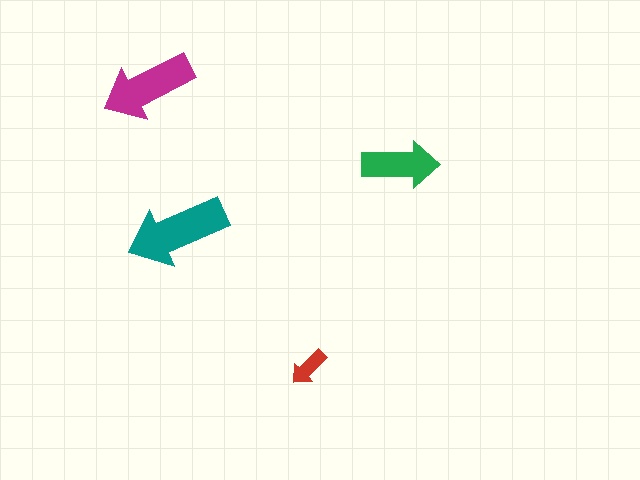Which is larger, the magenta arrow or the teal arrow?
The teal one.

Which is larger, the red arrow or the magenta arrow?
The magenta one.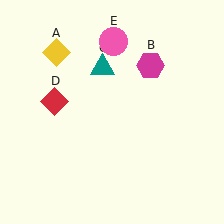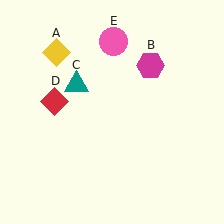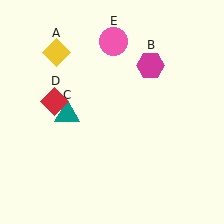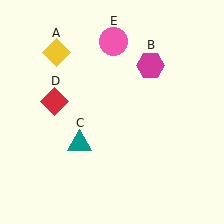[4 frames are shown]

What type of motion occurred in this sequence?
The teal triangle (object C) rotated counterclockwise around the center of the scene.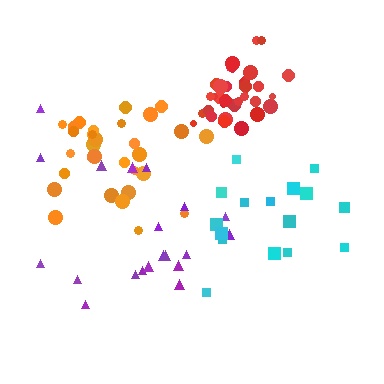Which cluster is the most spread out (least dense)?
Purple.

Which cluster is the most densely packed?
Red.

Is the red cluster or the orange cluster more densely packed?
Red.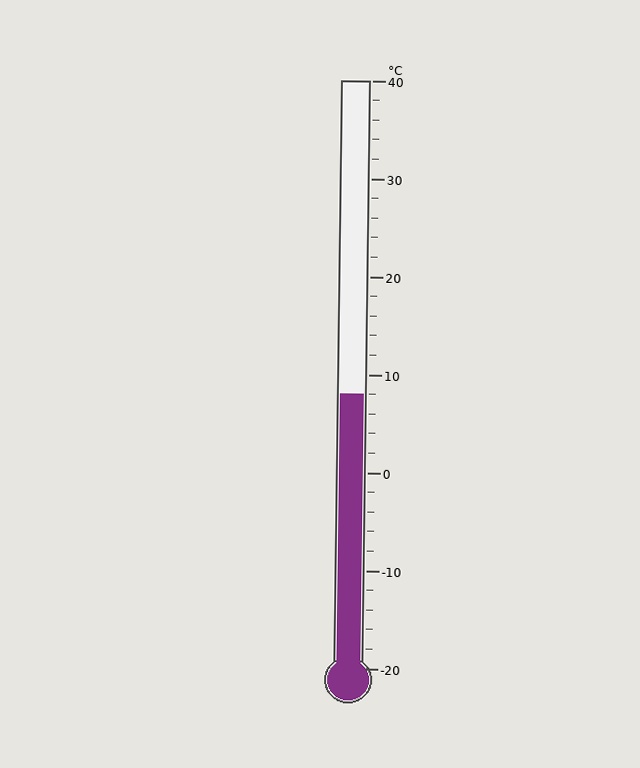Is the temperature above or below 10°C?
The temperature is below 10°C.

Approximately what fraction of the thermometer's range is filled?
The thermometer is filled to approximately 45% of its range.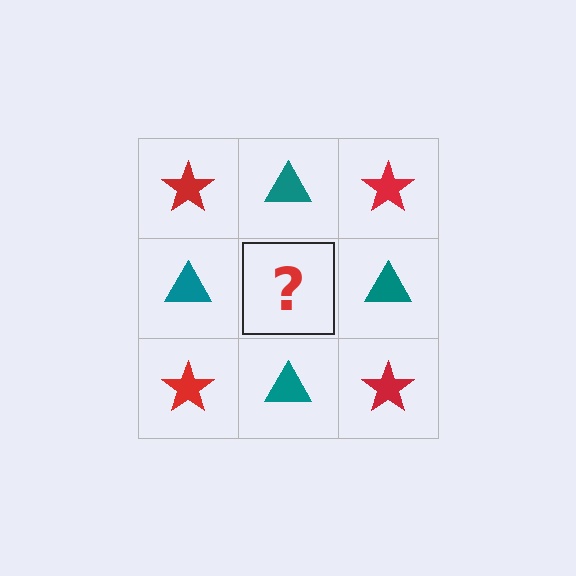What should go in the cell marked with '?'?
The missing cell should contain a red star.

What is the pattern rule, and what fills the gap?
The rule is that it alternates red star and teal triangle in a checkerboard pattern. The gap should be filled with a red star.